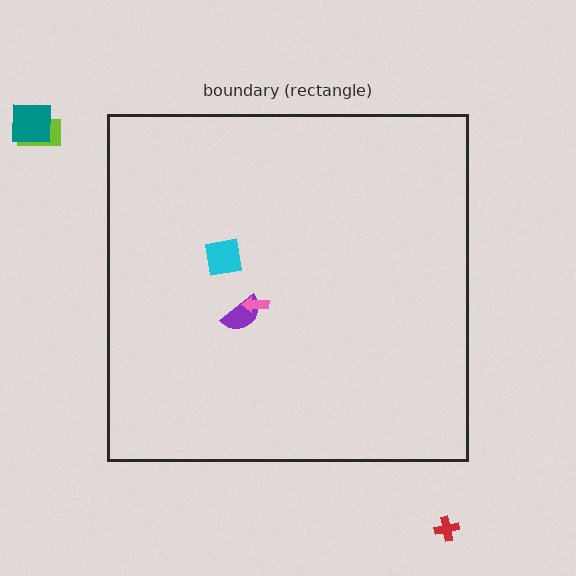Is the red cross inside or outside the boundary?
Outside.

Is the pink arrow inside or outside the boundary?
Inside.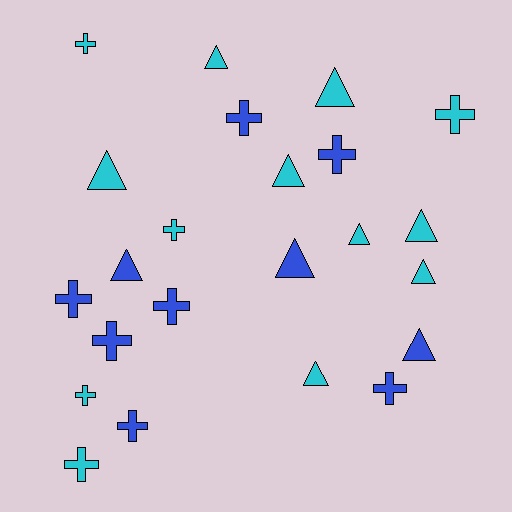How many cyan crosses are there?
There are 5 cyan crosses.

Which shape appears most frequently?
Cross, with 12 objects.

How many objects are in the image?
There are 23 objects.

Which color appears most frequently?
Cyan, with 13 objects.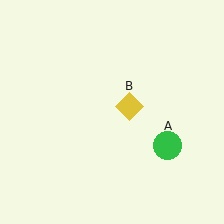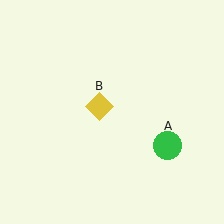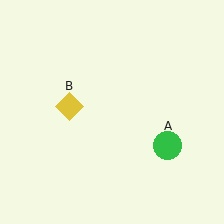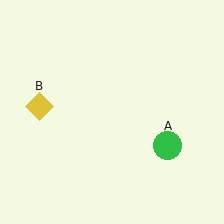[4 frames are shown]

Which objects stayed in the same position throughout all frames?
Green circle (object A) remained stationary.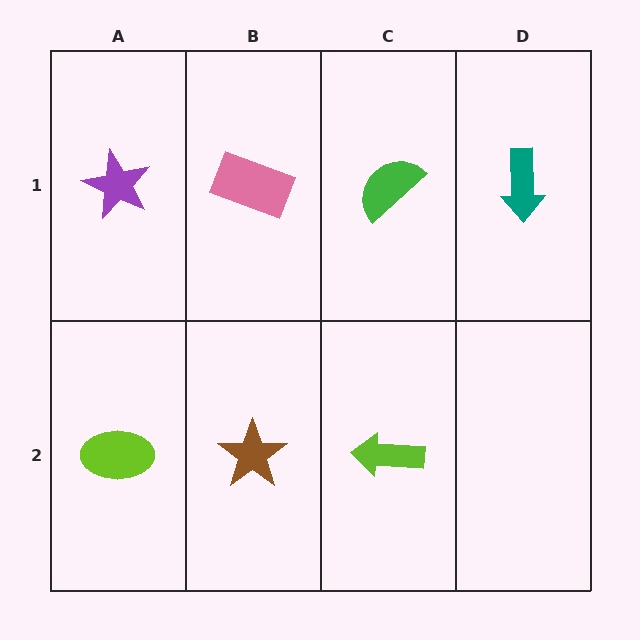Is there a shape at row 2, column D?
No, that cell is empty.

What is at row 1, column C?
A green semicircle.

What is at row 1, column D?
A teal arrow.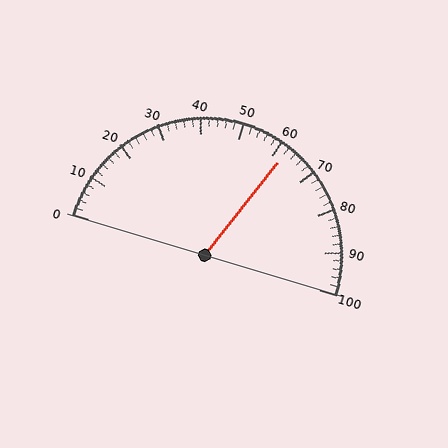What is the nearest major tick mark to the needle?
The nearest major tick mark is 60.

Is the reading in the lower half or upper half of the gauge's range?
The reading is in the upper half of the range (0 to 100).